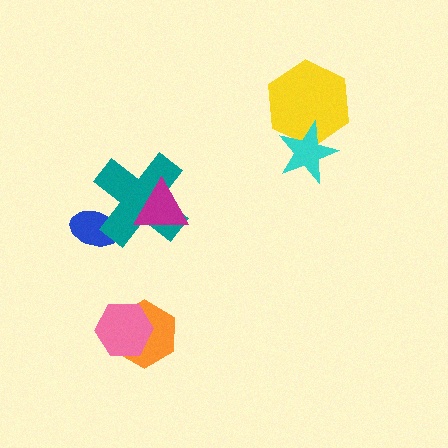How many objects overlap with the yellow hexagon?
1 object overlaps with the yellow hexagon.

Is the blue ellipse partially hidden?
Yes, it is partially covered by another shape.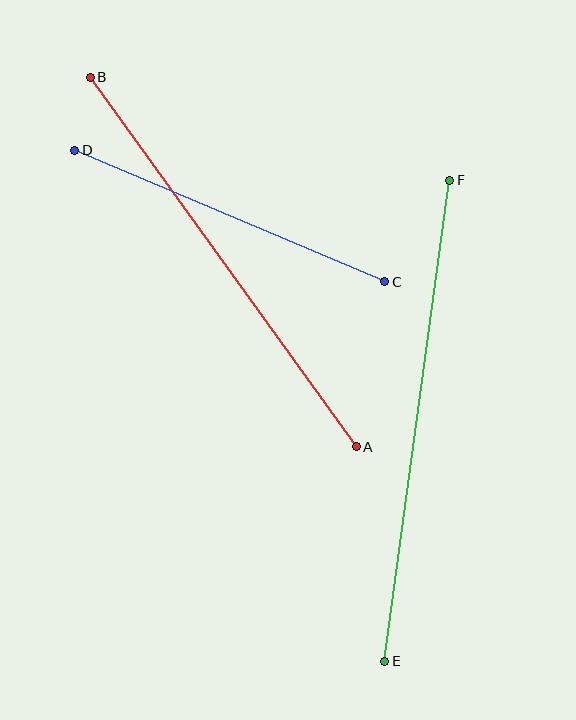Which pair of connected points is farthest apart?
Points E and F are farthest apart.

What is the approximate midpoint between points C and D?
The midpoint is at approximately (230, 216) pixels.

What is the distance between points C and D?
The distance is approximately 337 pixels.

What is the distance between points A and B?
The distance is approximately 455 pixels.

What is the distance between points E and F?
The distance is approximately 485 pixels.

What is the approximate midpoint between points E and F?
The midpoint is at approximately (417, 421) pixels.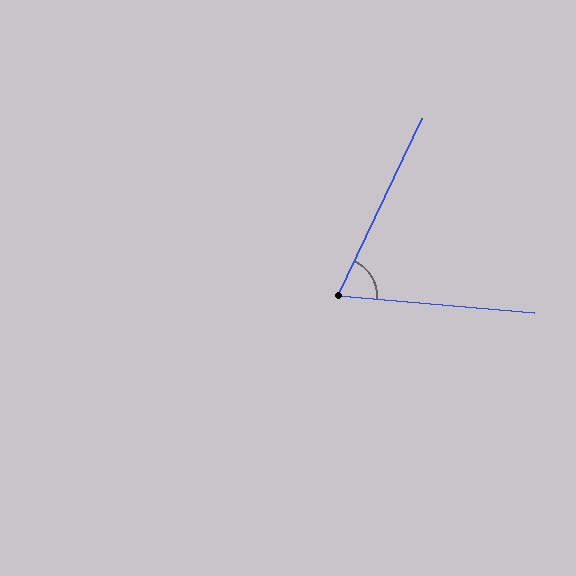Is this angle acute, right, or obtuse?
It is acute.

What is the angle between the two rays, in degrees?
Approximately 70 degrees.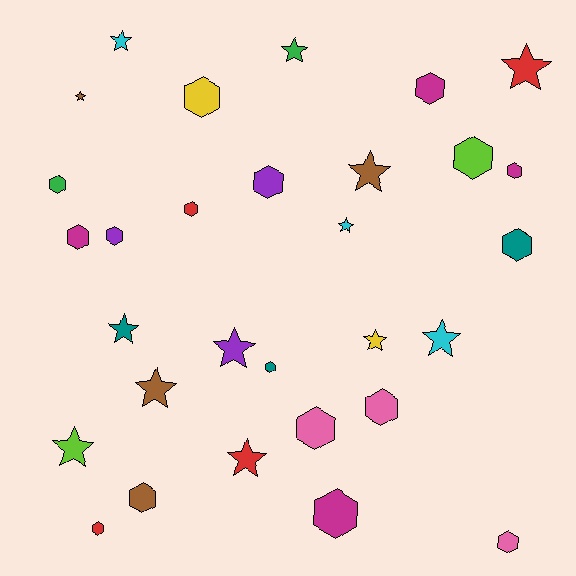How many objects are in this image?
There are 30 objects.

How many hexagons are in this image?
There are 17 hexagons.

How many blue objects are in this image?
There are no blue objects.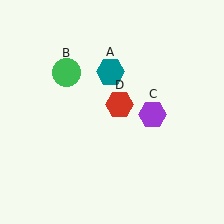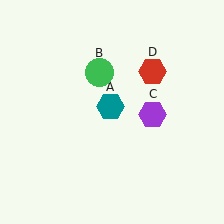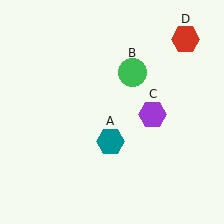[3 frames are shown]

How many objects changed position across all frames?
3 objects changed position: teal hexagon (object A), green circle (object B), red hexagon (object D).